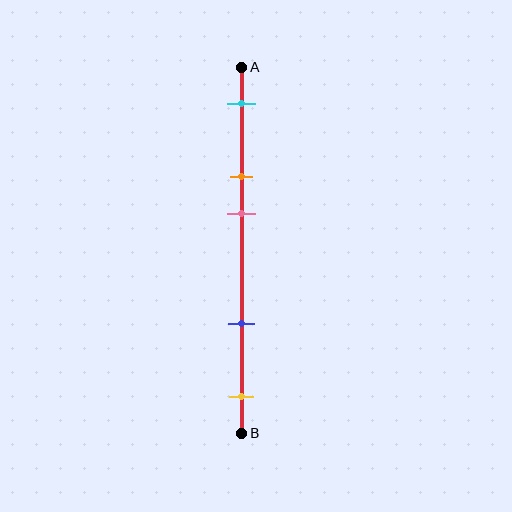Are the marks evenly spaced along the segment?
No, the marks are not evenly spaced.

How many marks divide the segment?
There are 5 marks dividing the segment.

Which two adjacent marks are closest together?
The orange and pink marks are the closest adjacent pair.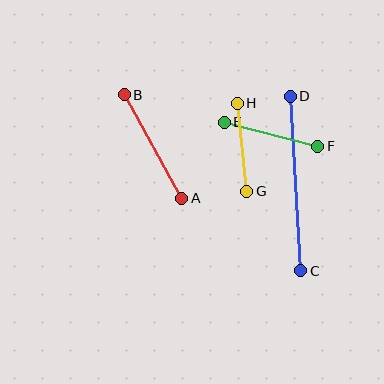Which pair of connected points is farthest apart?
Points C and D are farthest apart.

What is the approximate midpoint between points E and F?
The midpoint is at approximately (271, 134) pixels.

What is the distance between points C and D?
The distance is approximately 175 pixels.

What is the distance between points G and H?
The distance is approximately 88 pixels.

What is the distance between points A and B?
The distance is approximately 119 pixels.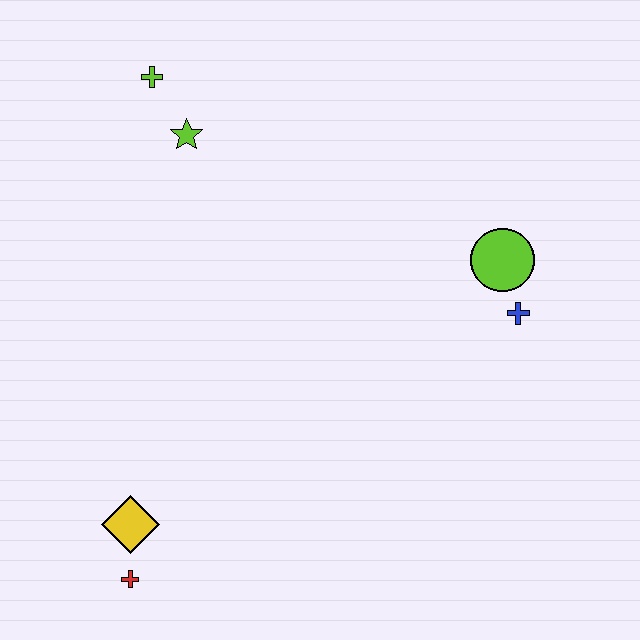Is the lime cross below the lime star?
No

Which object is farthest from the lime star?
The red cross is farthest from the lime star.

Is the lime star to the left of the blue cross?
Yes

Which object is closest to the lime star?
The lime cross is closest to the lime star.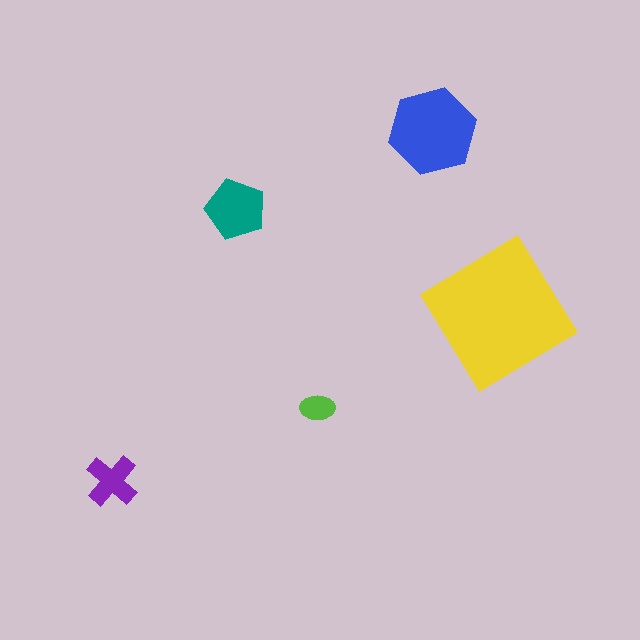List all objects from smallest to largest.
The lime ellipse, the purple cross, the teal pentagon, the blue hexagon, the yellow diamond.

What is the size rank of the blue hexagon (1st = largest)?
2nd.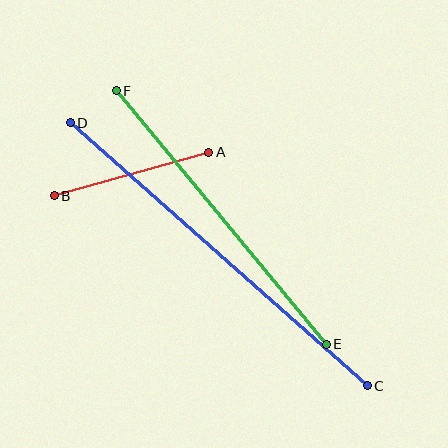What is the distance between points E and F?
The distance is approximately 329 pixels.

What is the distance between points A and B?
The distance is approximately 161 pixels.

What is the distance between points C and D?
The distance is approximately 396 pixels.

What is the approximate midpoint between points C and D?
The midpoint is at approximately (219, 254) pixels.